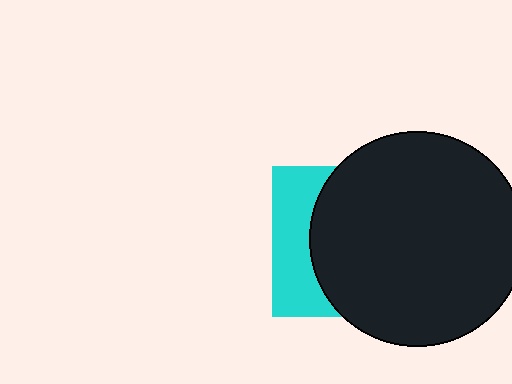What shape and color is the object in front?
The object in front is a black circle.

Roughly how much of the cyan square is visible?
A small part of it is visible (roughly 31%).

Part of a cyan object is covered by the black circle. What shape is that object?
It is a square.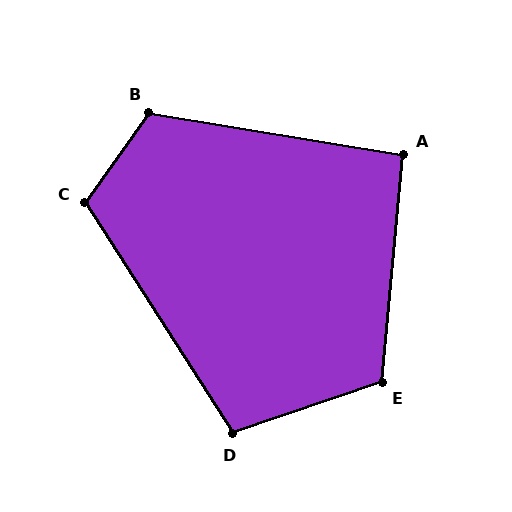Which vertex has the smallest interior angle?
A, at approximately 94 degrees.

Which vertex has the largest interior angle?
B, at approximately 116 degrees.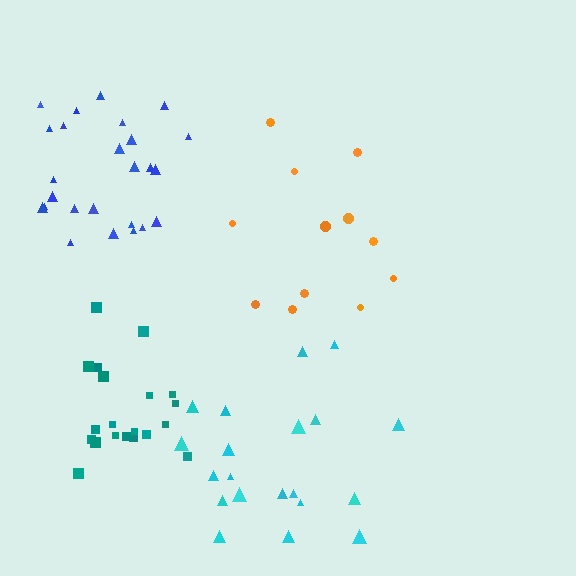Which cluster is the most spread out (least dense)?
Orange.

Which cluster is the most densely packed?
Teal.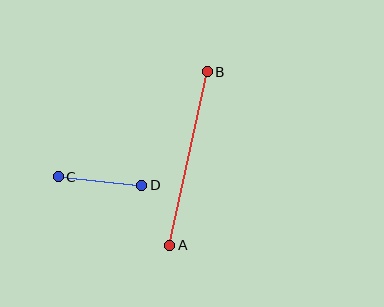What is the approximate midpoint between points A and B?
The midpoint is at approximately (189, 158) pixels.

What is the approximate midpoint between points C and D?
The midpoint is at approximately (100, 181) pixels.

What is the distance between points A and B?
The distance is approximately 178 pixels.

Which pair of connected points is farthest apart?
Points A and B are farthest apart.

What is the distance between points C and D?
The distance is approximately 84 pixels.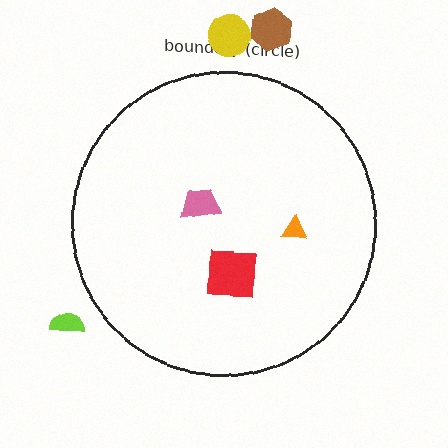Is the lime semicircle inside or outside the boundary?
Outside.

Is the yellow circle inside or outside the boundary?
Outside.